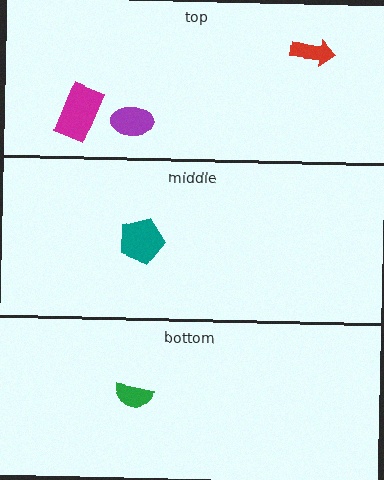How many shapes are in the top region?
3.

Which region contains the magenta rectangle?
The top region.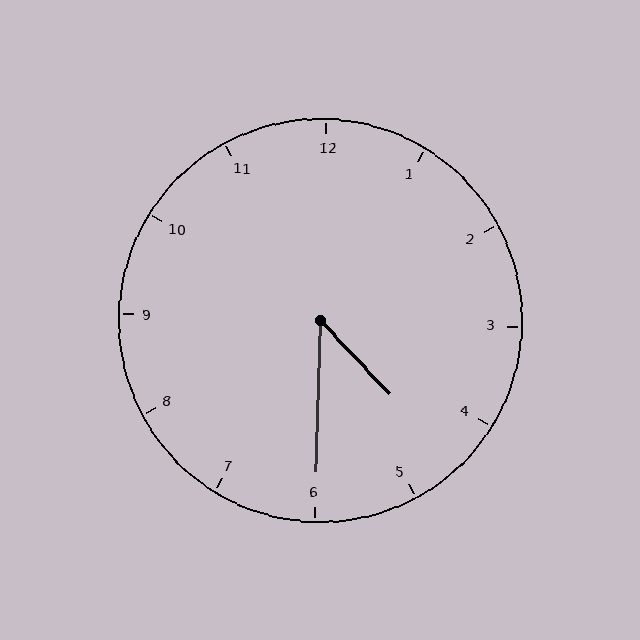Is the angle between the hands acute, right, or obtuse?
It is acute.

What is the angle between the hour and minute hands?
Approximately 45 degrees.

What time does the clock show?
4:30.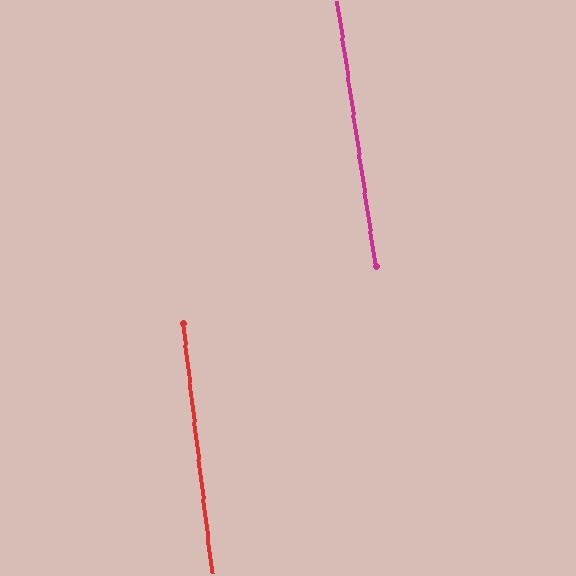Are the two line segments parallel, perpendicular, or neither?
Parallel — their directions differ by only 1.5°.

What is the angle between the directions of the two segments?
Approximately 1 degree.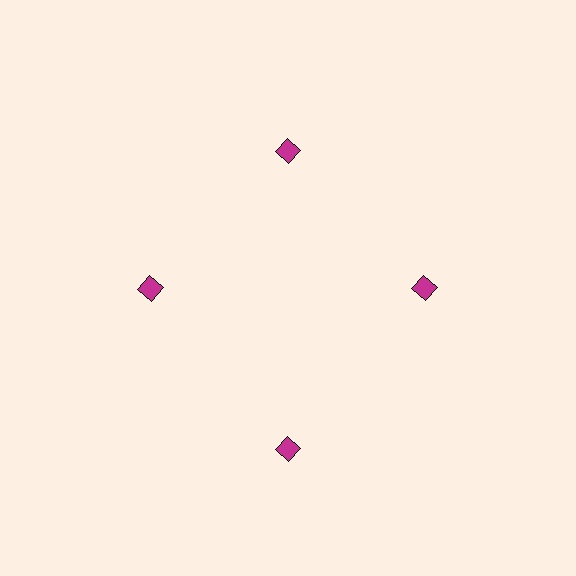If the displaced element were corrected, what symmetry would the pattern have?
It would have 4-fold rotational symmetry — the pattern would map onto itself every 90 degrees.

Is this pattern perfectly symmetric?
No. The 4 magenta diamonds are arranged in a ring, but one element near the 6 o'clock position is pushed outward from the center, breaking the 4-fold rotational symmetry.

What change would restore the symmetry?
The symmetry would be restored by moving it inward, back onto the ring so that all 4 diamonds sit at equal angles and equal distance from the center.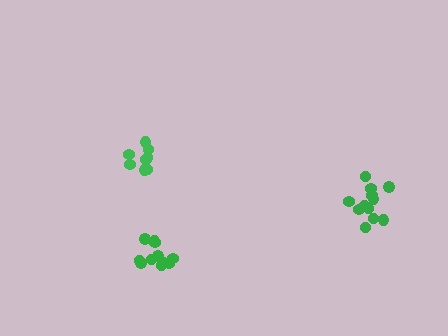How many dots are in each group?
Group 1: 8 dots, Group 2: 12 dots, Group 3: 11 dots (31 total).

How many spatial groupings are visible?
There are 3 spatial groupings.